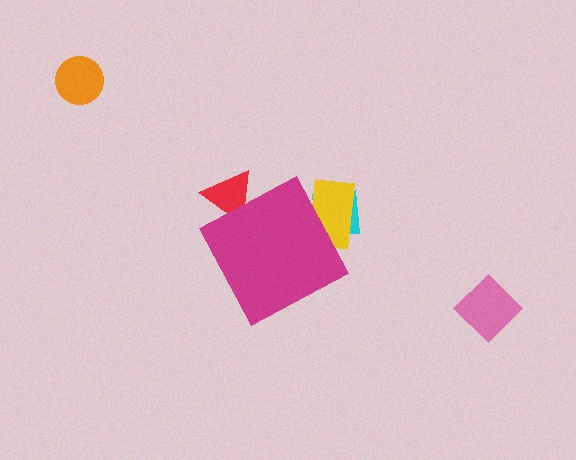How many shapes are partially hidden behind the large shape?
3 shapes are partially hidden.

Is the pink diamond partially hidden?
No, the pink diamond is fully visible.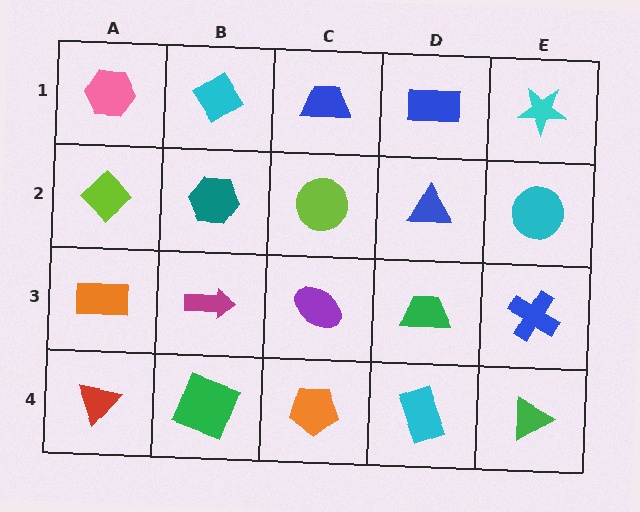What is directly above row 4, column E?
A blue cross.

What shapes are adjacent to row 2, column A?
A pink hexagon (row 1, column A), an orange rectangle (row 3, column A), a teal hexagon (row 2, column B).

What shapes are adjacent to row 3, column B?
A teal hexagon (row 2, column B), a green square (row 4, column B), an orange rectangle (row 3, column A), a purple ellipse (row 3, column C).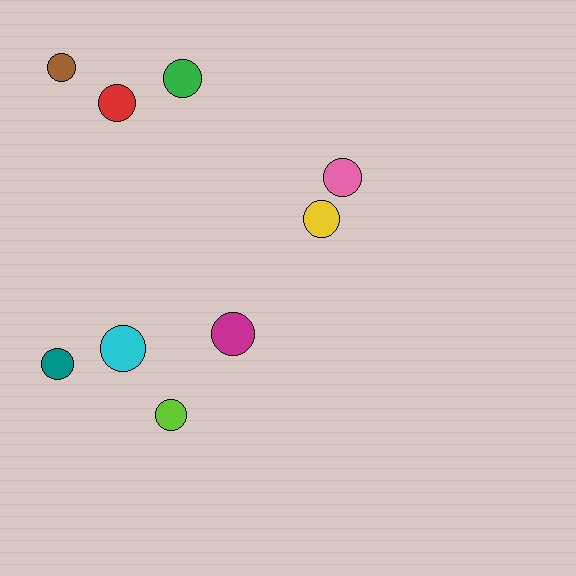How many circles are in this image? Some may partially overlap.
There are 9 circles.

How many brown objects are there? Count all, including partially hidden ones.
There is 1 brown object.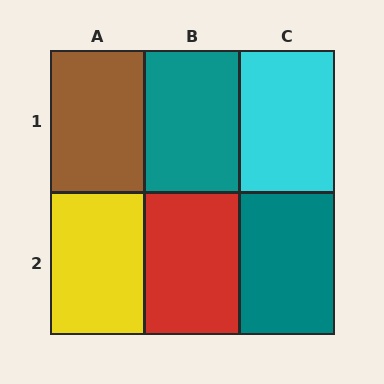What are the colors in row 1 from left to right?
Brown, teal, cyan.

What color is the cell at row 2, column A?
Yellow.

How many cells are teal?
2 cells are teal.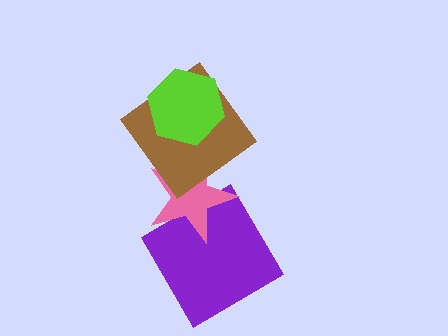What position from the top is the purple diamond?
The purple diamond is 4th from the top.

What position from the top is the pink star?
The pink star is 3rd from the top.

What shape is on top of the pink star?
The brown diamond is on top of the pink star.